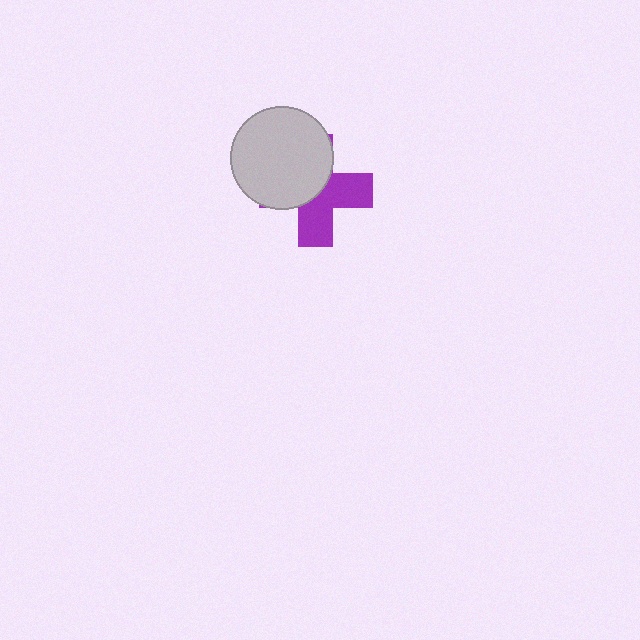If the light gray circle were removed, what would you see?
You would see the complete purple cross.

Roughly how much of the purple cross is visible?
About half of it is visible (roughly 49%).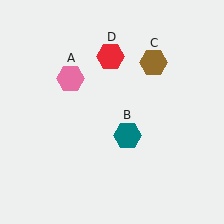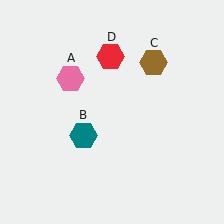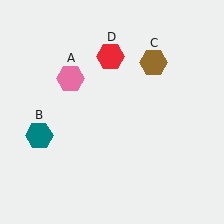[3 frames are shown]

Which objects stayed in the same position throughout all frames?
Pink hexagon (object A) and brown hexagon (object C) and red hexagon (object D) remained stationary.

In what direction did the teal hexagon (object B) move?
The teal hexagon (object B) moved left.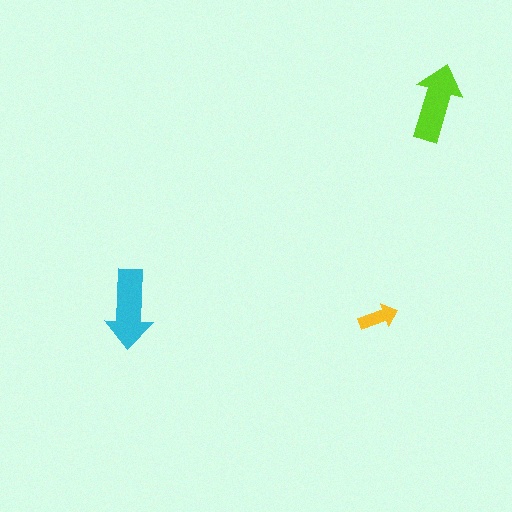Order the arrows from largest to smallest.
the cyan one, the lime one, the yellow one.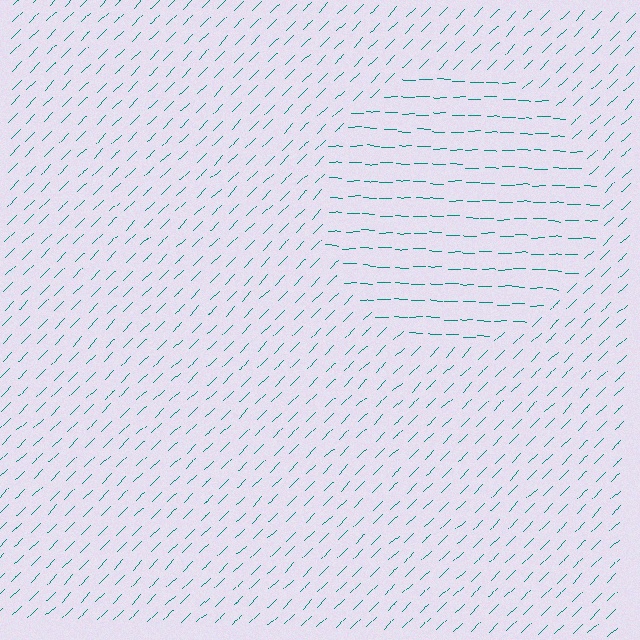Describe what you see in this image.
The image is filled with small teal line segments. A circle region in the image has lines oriented differently from the surrounding lines, creating a visible texture boundary.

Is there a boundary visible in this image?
Yes, there is a texture boundary formed by a change in line orientation.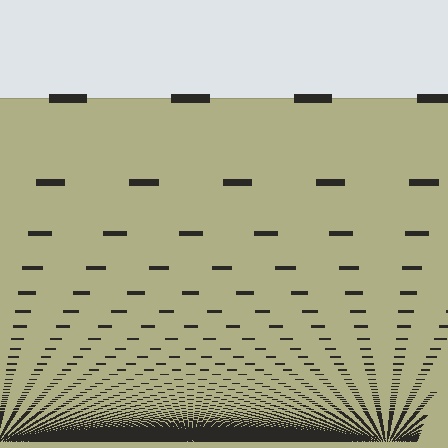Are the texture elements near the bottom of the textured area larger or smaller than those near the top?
Smaller. The gradient is inverted — elements near the bottom are smaller and denser.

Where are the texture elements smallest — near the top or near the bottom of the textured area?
Near the bottom.